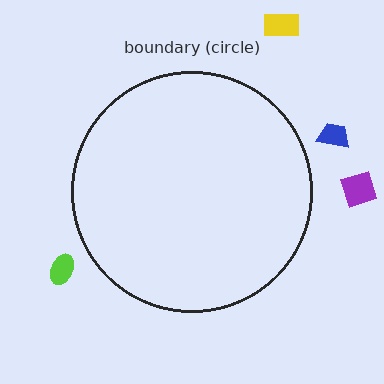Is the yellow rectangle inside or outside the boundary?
Outside.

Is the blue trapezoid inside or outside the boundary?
Outside.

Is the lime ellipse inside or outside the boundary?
Outside.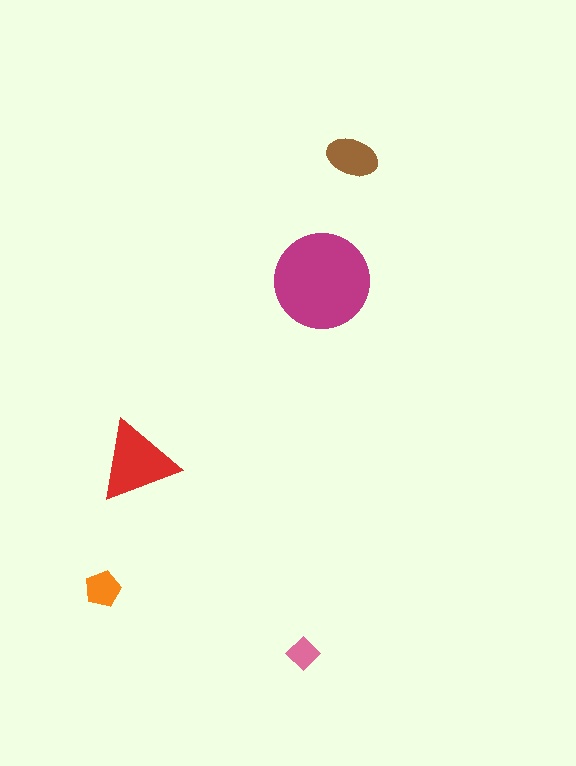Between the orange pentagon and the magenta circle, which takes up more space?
The magenta circle.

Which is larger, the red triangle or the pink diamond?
The red triangle.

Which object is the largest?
The magenta circle.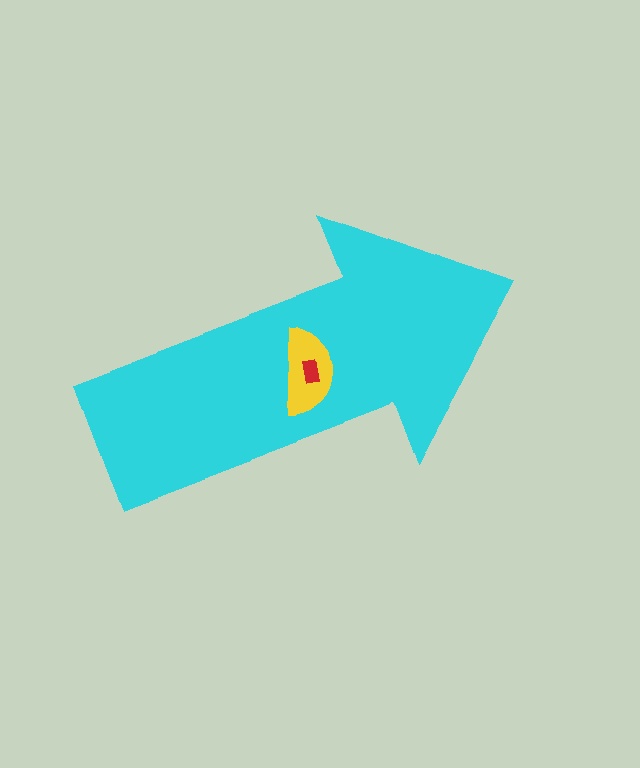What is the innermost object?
The red rectangle.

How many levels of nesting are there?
3.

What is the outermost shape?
The cyan arrow.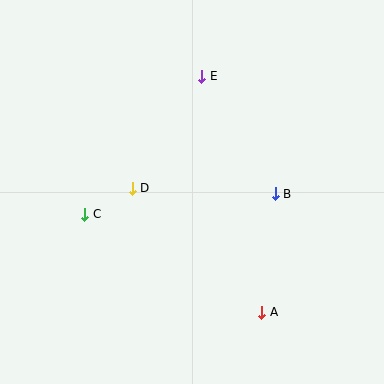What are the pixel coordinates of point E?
Point E is at (202, 76).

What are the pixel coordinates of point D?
Point D is at (132, 188).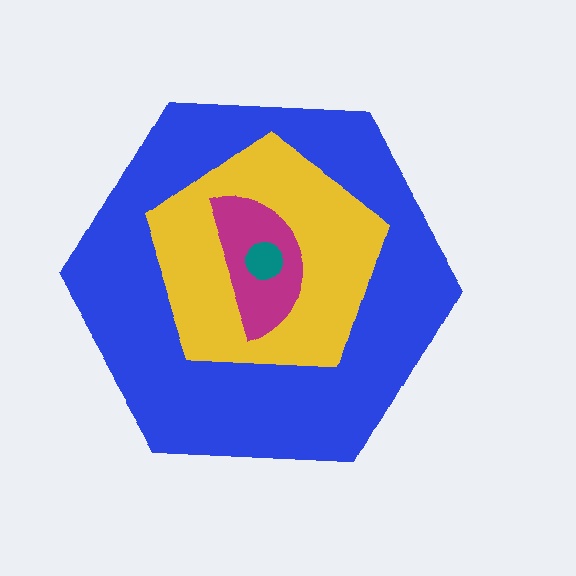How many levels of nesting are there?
4.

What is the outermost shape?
The blue hexagon.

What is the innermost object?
The teal circle.